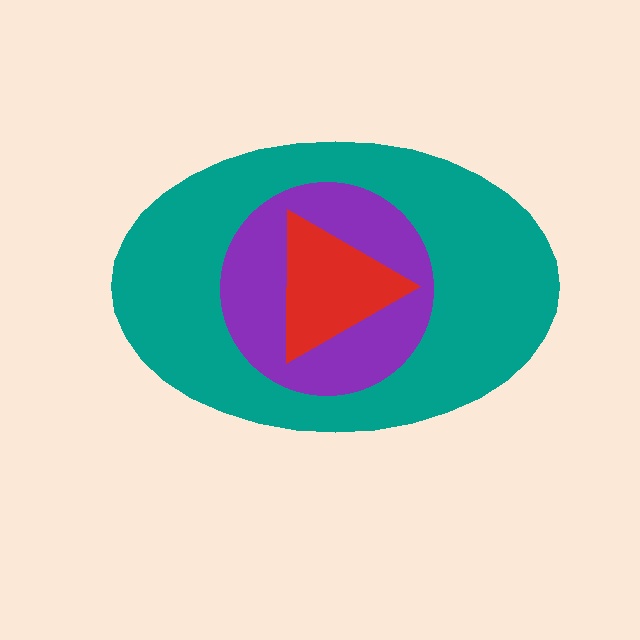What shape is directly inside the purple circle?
The red triangle.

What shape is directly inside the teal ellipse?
The purple circle.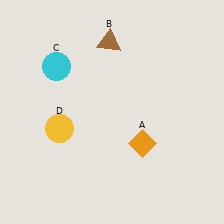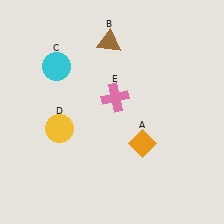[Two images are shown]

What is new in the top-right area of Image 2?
A pink cross (E) was added in the top-right area of Image 2.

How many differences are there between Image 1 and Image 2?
There is 1 difference between the two images.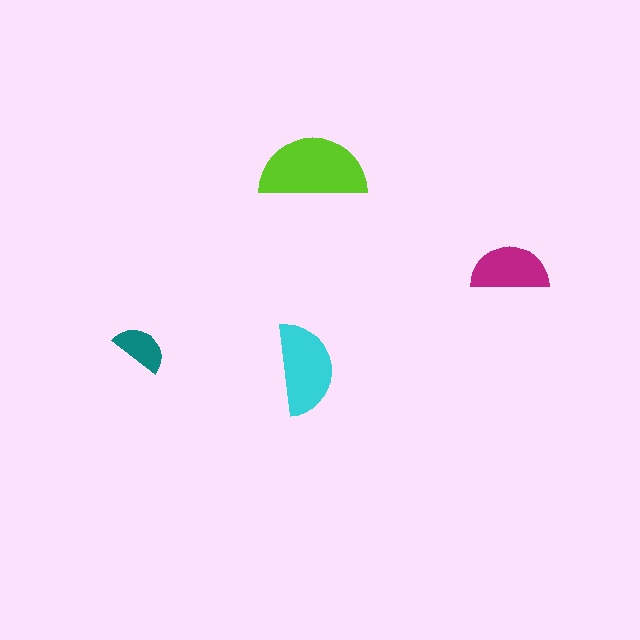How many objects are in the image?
There are 4 objects in the image.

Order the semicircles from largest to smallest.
the lime one, the cyan one, the magenta one, the teal one.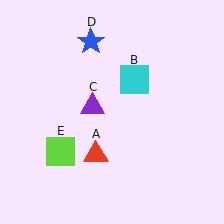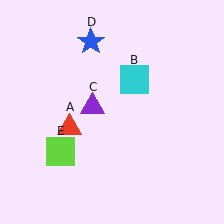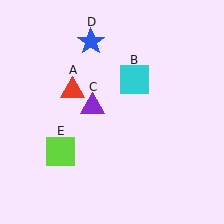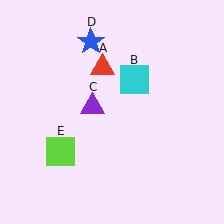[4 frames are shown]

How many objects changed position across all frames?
1 object changed position: red triangle (object A).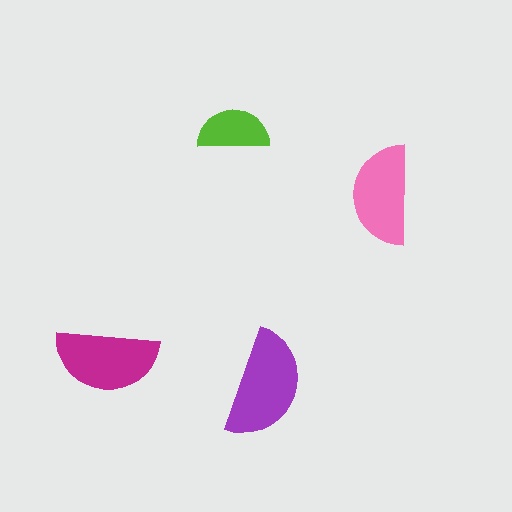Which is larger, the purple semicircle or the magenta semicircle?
The purple one.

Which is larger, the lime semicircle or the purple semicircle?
The purple one.